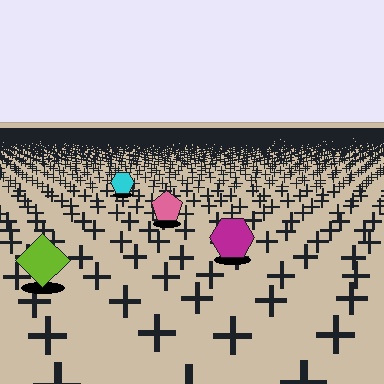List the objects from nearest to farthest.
From nearest to farthest: the lime diamond, the magenta hexagon, the pink pentagon, the cyan hexagon.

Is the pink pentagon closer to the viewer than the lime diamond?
No. The lime diamond is closer — you can tell from the texture gradient: the ground texture is coarser near it.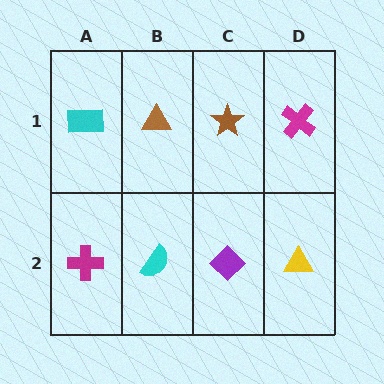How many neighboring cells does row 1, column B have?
3.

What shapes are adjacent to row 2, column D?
A magenta cross (row 1, column D), a purple diamond (row 2, column C).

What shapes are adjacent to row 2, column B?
A brown triangle (row 1, column B), a magenta cross (row 2, column A), a purple diamond (row 2, column C).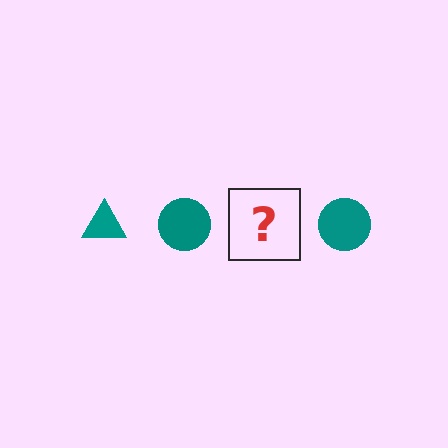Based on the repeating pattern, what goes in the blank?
The blank should be a teal triangle.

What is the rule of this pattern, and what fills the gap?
The rule is that the pattern cycles through triangle, circle shapes in teal. The gap should be filled with a teal triangle.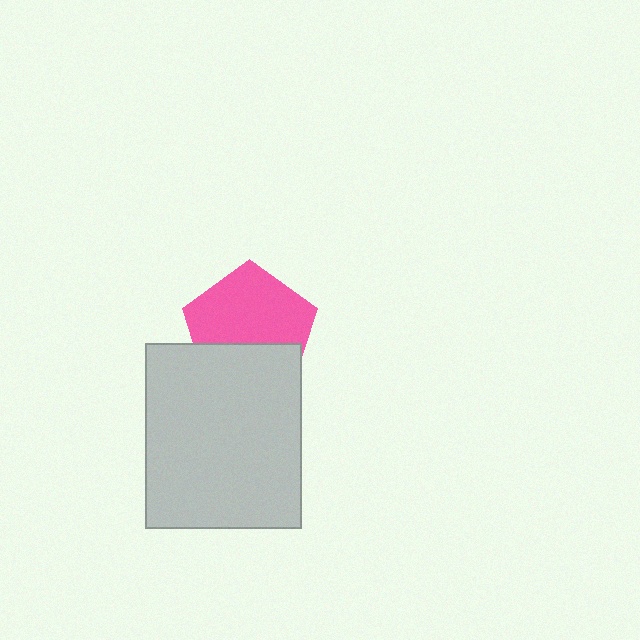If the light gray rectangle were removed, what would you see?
You would see the complete pink pentagon.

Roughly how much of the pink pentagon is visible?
About half of it is visible (roughly 63%).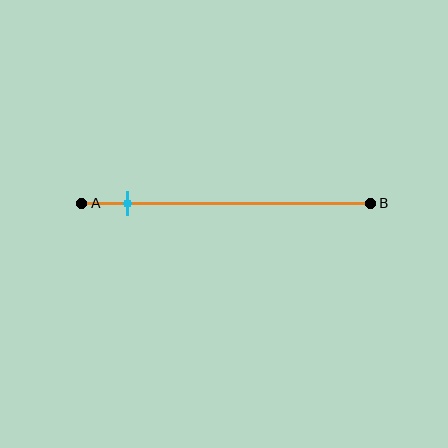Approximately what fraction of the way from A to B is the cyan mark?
The cyan mark is approximately 15% of the way from A to B.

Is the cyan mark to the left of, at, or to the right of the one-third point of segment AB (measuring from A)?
The cyan mark is to the left of the one-third point of segment AB.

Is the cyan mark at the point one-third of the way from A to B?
No, the mark is at about 15% from A, not at the 33% one-third point.